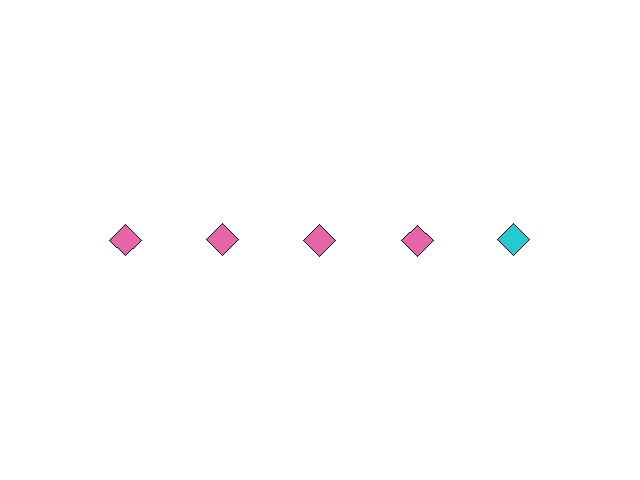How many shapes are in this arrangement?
There are 5 shapes arranged in a grid pattern.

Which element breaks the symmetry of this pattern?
The cyan diamond in the top row, rightmost column breaks the symmetry. All other shapes are pink diamonds.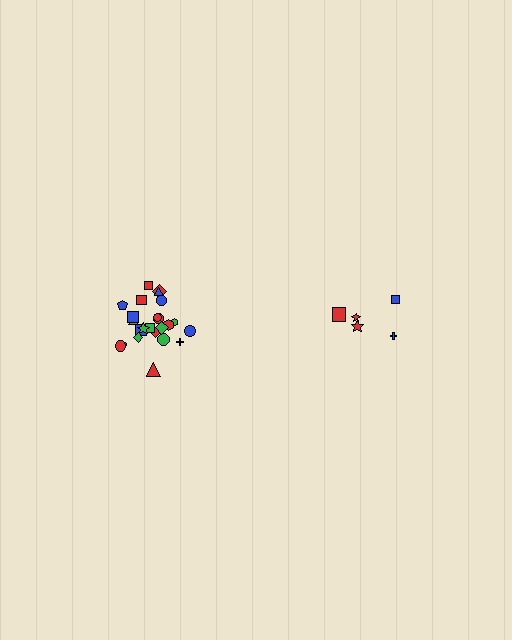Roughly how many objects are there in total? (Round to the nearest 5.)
Roughly 30 objects in total.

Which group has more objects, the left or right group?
The left group.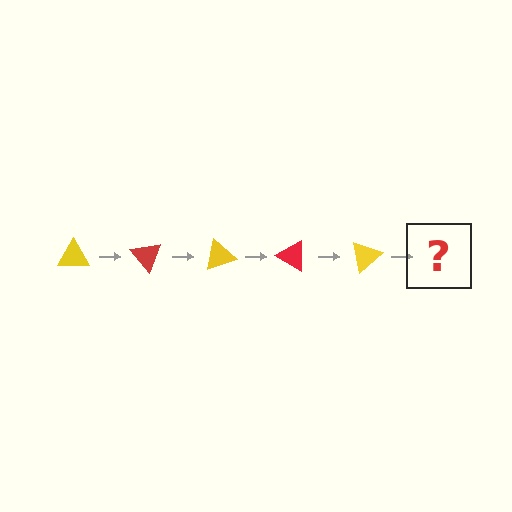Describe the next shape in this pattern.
It should be a red triangle, rotated 250 degrees from the start.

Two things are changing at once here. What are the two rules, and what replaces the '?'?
The two rules are that it rotates 50 degrees each step and the color cycles through yellow and red. The '?' should be a red triangle, rotated 250 degrees from the start.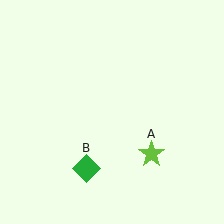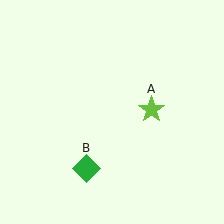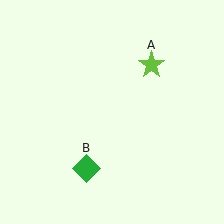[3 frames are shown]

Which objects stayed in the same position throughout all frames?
Green diamond (object B) remained stationary.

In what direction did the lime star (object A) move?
The lime star (object A) moved up.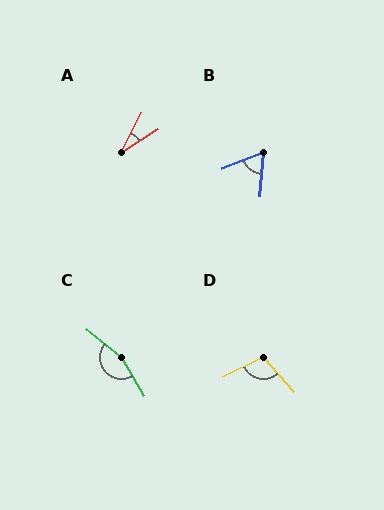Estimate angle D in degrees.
Approximately 106 degrees.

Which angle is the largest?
C, at approximately 160 degrees.